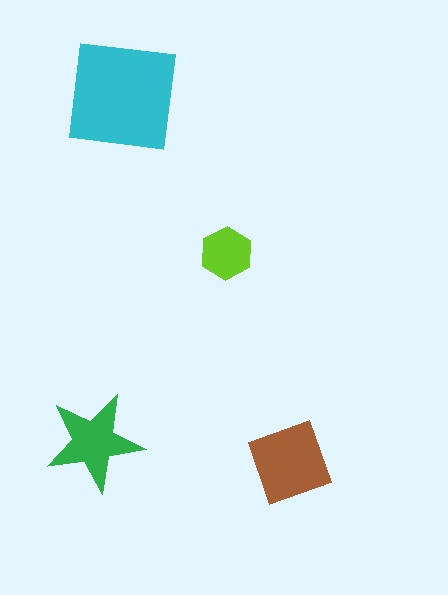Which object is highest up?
The cyan square is topmost.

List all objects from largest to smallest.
The cyan square, the brown diamond, the green star, the lime hexagon.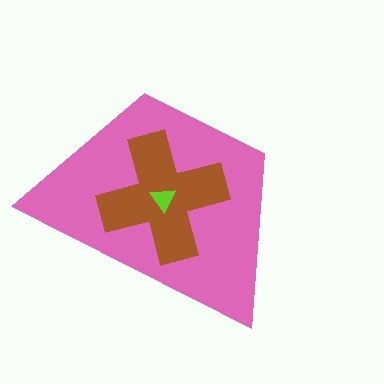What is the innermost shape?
The lime triangle.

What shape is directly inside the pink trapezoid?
The brown cross.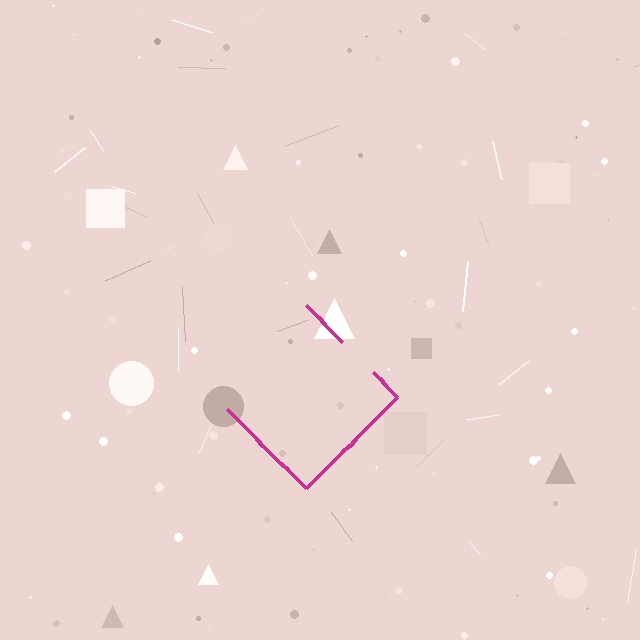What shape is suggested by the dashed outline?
The dashed outline suggests a diamond.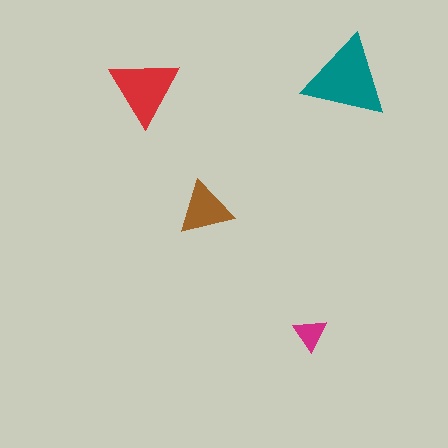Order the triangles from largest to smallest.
the teal one, the red one, the brown one, the magenta one.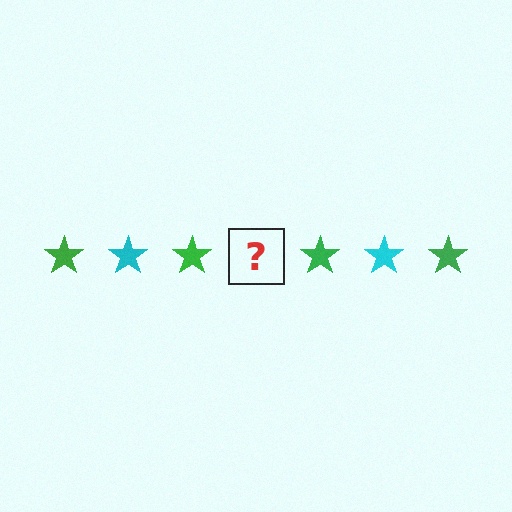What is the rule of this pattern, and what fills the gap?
The rule is that the pattern cycles through green, cyan stars. The gap should be filled with a cyan star.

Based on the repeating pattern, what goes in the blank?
The blank should be a cyan star.